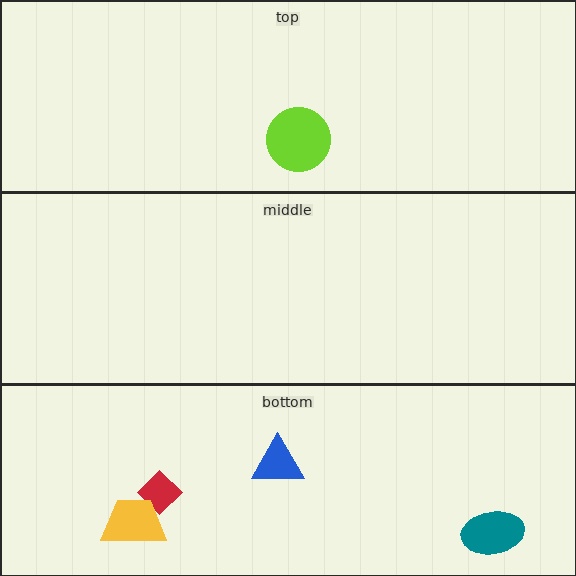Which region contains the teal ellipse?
The bottom region.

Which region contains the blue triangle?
The bottom region.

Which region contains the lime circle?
The top region.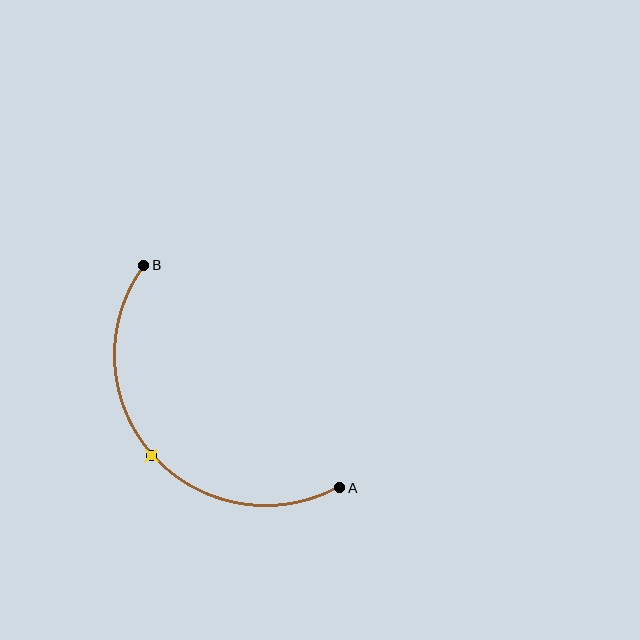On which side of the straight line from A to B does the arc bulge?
The arc bulges below and to the left of the straight line connecting A and B.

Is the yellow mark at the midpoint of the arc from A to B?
Yes. The yellow mark lies on the arc at equal arc-length from both A and B — it is the arc midpoint.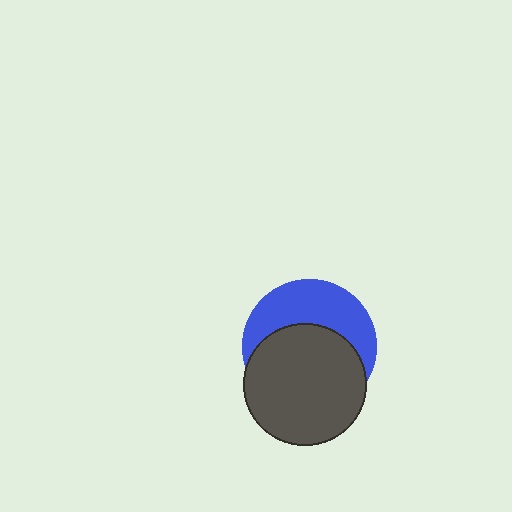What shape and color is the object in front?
The object in front is a dark gray circle.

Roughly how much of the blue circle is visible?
A small part of it is visible (roughly 43%).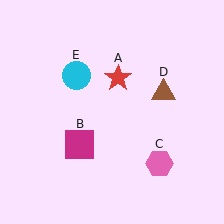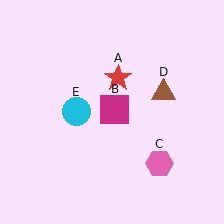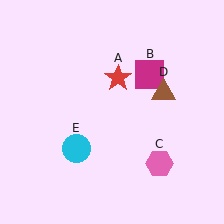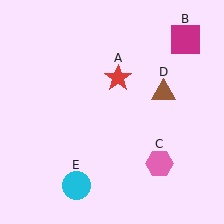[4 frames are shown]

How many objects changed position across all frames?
2 objects changed position: magenta square (object B), cyan circle (object E).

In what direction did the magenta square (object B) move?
The magenta square (object B) moved up and to the right.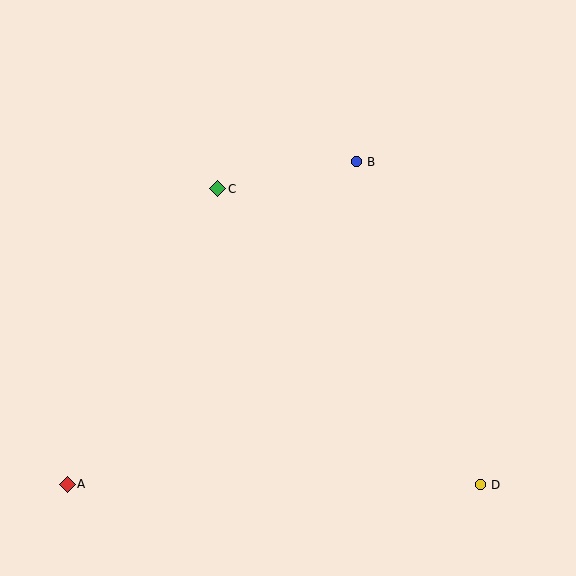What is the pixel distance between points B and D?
The distance between B and D is 346 pixels.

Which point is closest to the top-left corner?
Point C is closest to the top-left corner.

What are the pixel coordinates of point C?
Point C is at (218, 189).